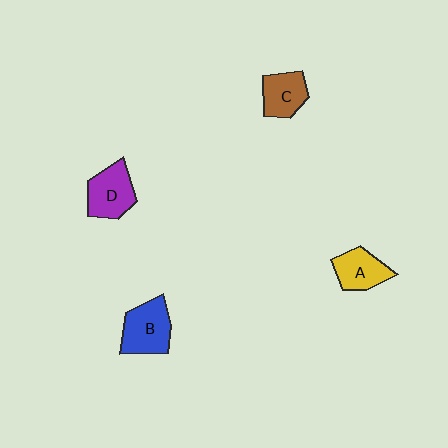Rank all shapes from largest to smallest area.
From largest to smallest: B (blue), D (purple), A (yellow), C (brown).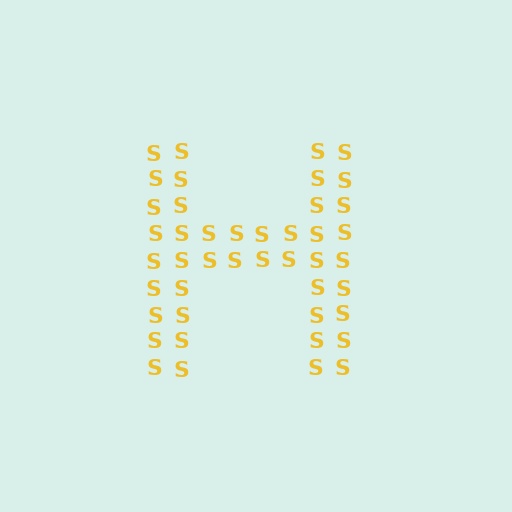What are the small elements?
The small elements are letter S's.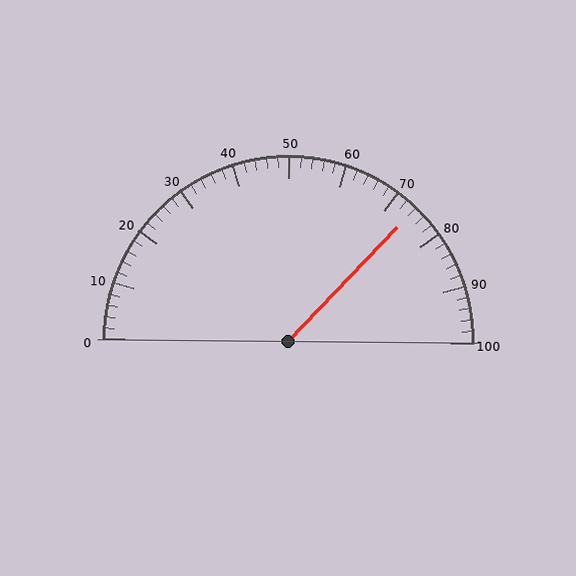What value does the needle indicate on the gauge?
The needle indicates approximately 74.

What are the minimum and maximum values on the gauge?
The gauge ranges from 0 to 100.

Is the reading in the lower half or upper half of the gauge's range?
The reading is in the upper half of the range (0 to 100).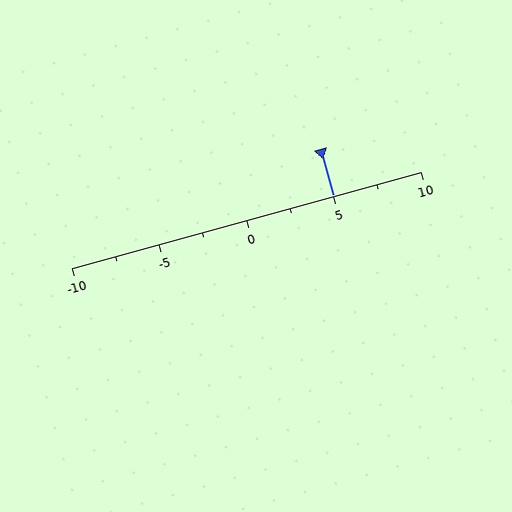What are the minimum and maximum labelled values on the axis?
The axis runs from -10 to 10.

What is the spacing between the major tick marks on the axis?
The major ticks are spaced 5 apart.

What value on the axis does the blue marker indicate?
The marker indicates approximately 5.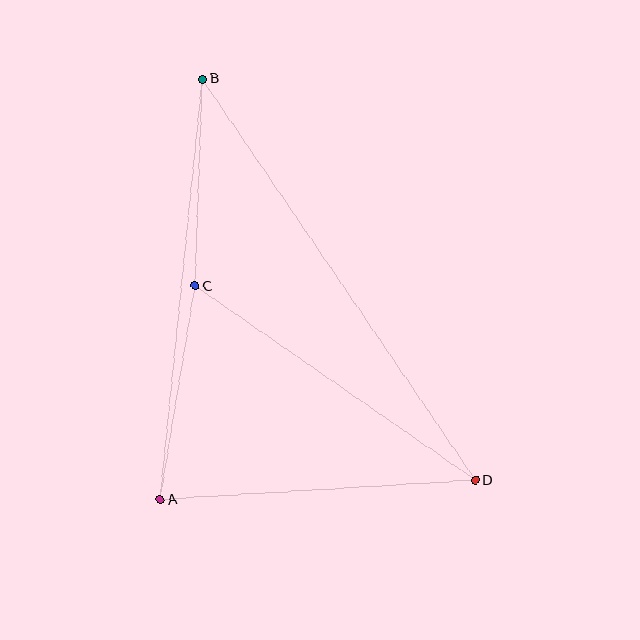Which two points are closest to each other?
Points B and C are closest to each other.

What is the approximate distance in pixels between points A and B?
The distance between A and B is approximately 423 pixels.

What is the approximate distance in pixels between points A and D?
The distance between A and D is approximately 316 pixels.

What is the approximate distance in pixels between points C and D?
The distance between C and D is approximately 341 pixels.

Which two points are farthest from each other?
Points B and D are farthest from each other.